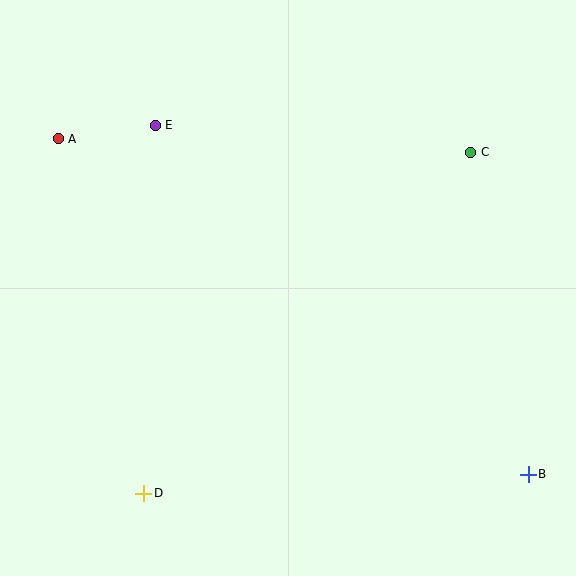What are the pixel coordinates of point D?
Point D is at (144, 493).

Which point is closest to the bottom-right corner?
Point B is closest to the bottom-right corner.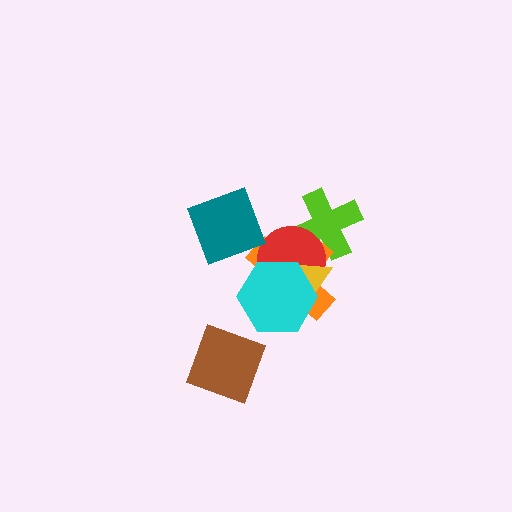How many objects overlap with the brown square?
0 objects overlap with the brown square.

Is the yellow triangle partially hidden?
Yes, it is partially covered by another shape.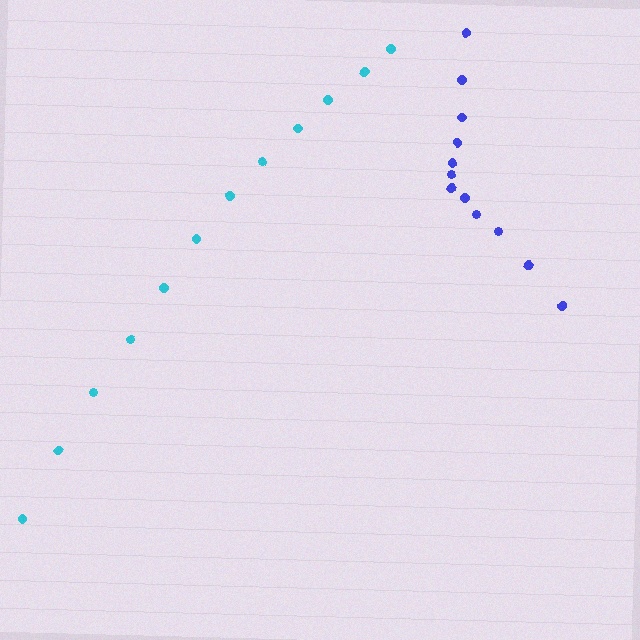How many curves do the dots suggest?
There are 2 distinct paths.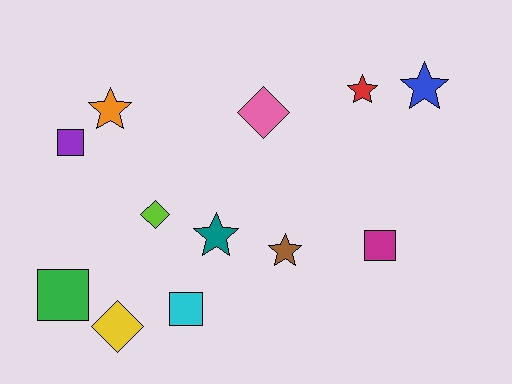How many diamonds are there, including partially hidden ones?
There are 3 diamonds.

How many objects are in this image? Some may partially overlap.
There are 12 objects.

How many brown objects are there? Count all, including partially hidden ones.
There is 1 brown object.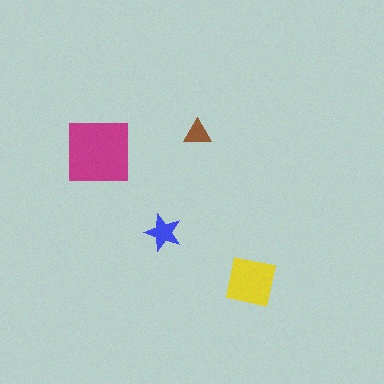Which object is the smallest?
The brown triangle.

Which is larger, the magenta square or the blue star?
The magenta square.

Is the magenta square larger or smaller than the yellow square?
Larger.